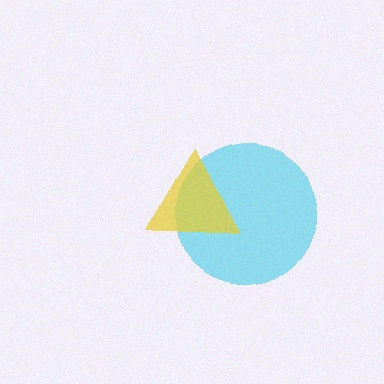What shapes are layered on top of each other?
The layered shapes are: a cyan circle, a yellow triangle.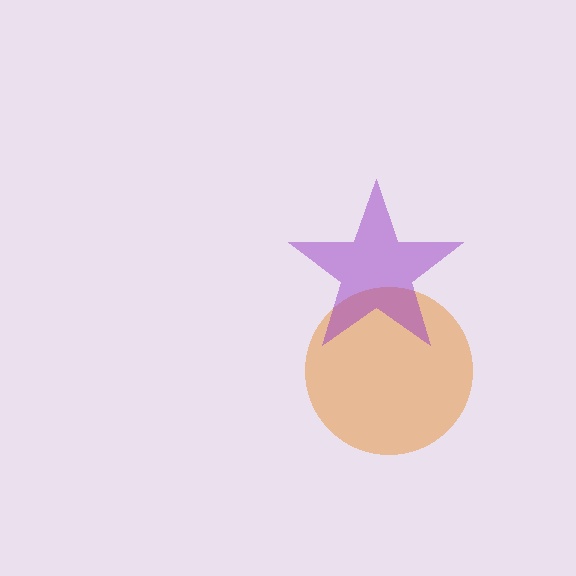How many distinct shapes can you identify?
There are 2 distinct shapes: an orange circle, a purple star.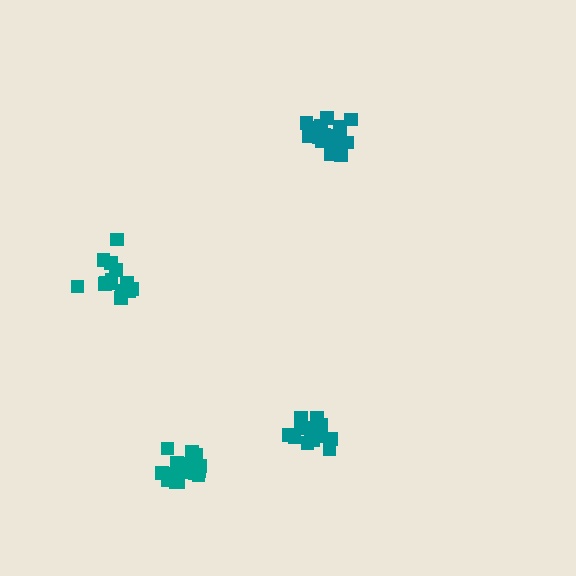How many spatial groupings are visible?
There are 4 spatial groupings.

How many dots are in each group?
Group 1: 19 dots, Group 2: 14 dots, Group 3: 19 dots, Group 4: 18 dots (70 total).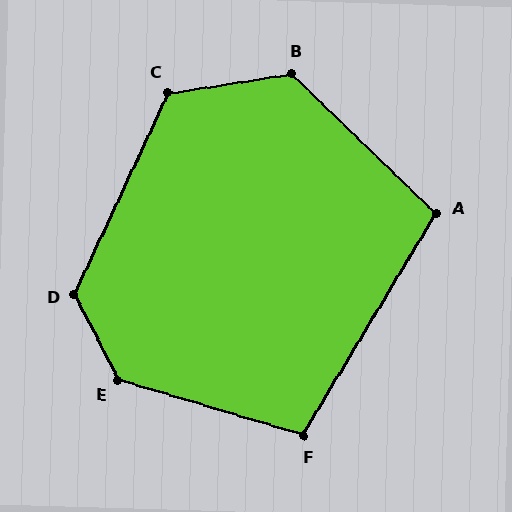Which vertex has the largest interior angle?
E, at approximately 134 degrees.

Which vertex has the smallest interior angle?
A, at approximately 103 degrees.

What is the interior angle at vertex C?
Approximately 124 degrees (obtuse).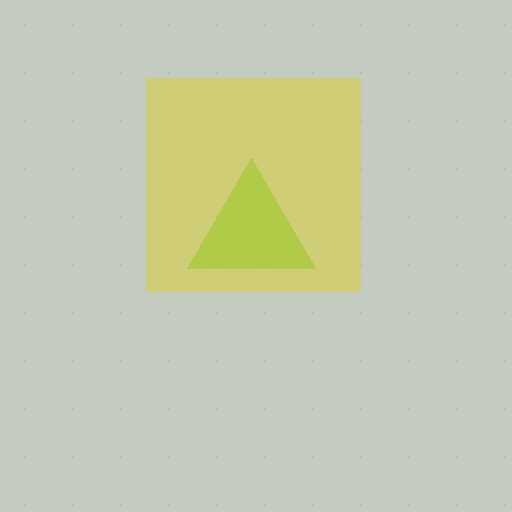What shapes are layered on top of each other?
The layered shapes are: a lime triangle, a yellow square.